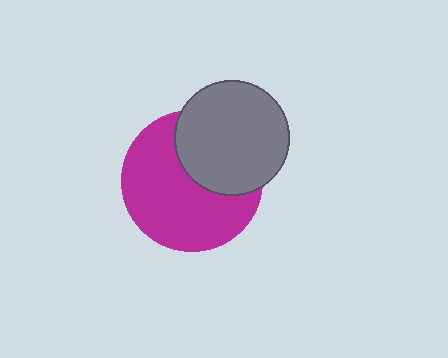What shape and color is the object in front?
The object in front is a gray circle.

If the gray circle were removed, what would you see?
You would see the complete magenta circle.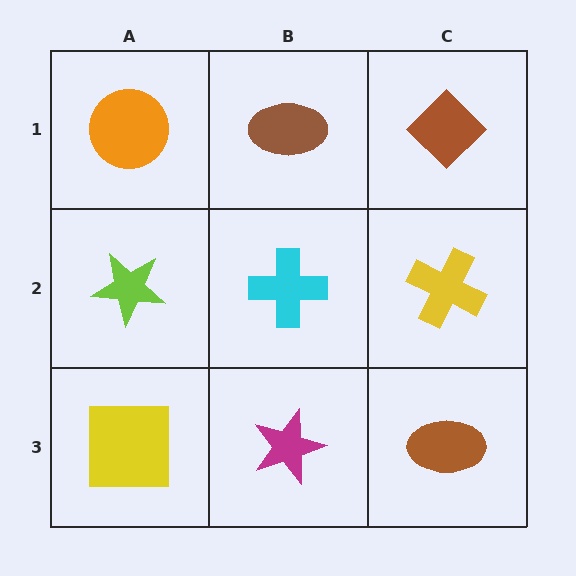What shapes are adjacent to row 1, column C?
A yellow cross (row 2, column C), a brown ellipse (row 1, column B).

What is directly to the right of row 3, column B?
A brown ellipse.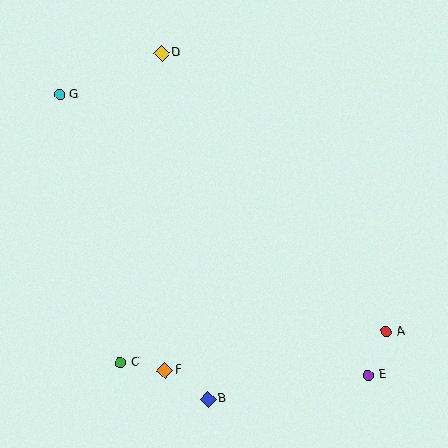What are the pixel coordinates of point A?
Point A is at (386, 332).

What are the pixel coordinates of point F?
Point F is at (165, 371).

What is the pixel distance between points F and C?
The distance between F and C is 45 pixels.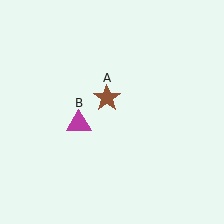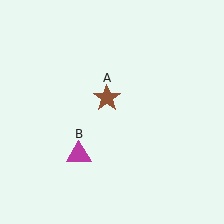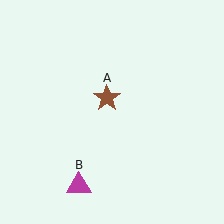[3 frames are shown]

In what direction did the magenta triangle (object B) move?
The magenta triangle (object B) moved down.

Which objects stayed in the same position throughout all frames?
Brown star (object A) remained stationary.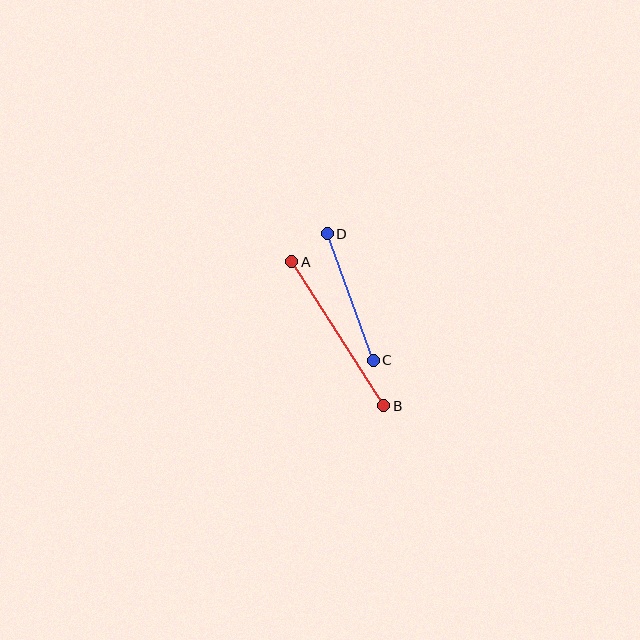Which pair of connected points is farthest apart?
Points A and B are farthest apart.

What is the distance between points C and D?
The distance is approximately 135 pixels.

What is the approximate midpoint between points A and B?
The midpoint is at approximately (338, 334) pixels.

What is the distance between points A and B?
The distance is approximately 171 pixels.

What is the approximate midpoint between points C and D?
The midpoint is at approximately (350, 297) pixels.